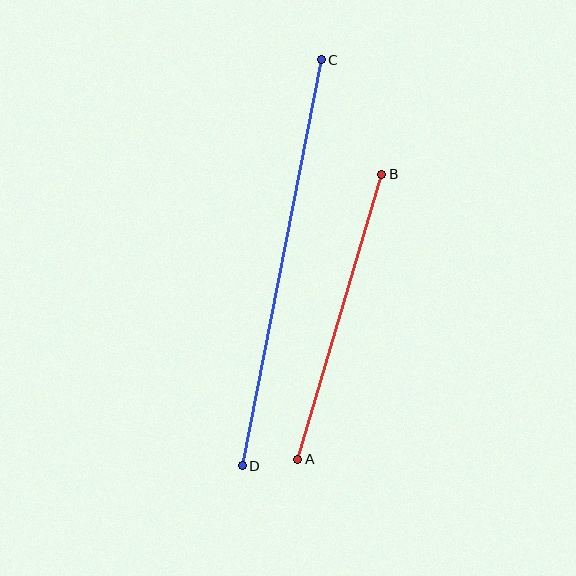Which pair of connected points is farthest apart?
Points C and D are farthest apart.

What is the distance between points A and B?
The distance is approximately 297 pixels.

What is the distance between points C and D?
The distance is approximately 414 pixels.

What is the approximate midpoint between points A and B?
The midpoint is at approximately (340, 317) pixels.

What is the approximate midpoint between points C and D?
The midpoint is at approximately (282, 263) pixels.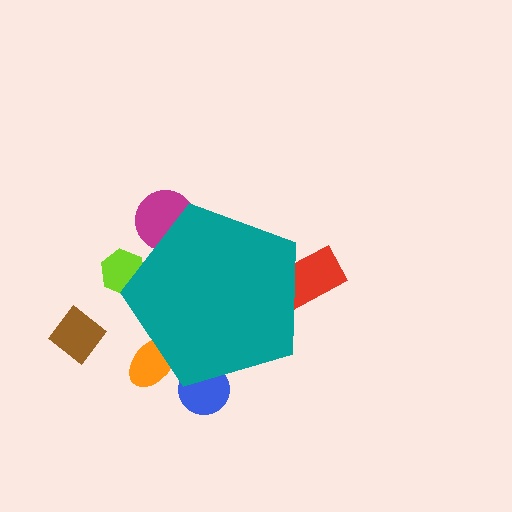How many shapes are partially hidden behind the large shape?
5 shapes are partially hidden.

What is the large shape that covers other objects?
A teal pentagon.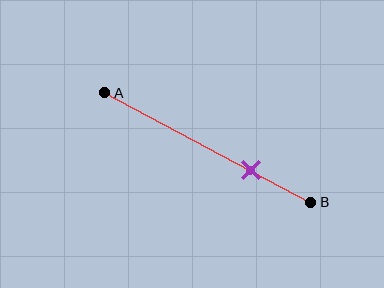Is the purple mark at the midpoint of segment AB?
No, the mark is at about 70% from A, not at the 50% midpoint.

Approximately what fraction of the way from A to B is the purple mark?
The purple mark is approximately 70% of the way from A to B.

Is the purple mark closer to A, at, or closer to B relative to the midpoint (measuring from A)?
The purple mark is closer to point B than the midpoint of segment AB.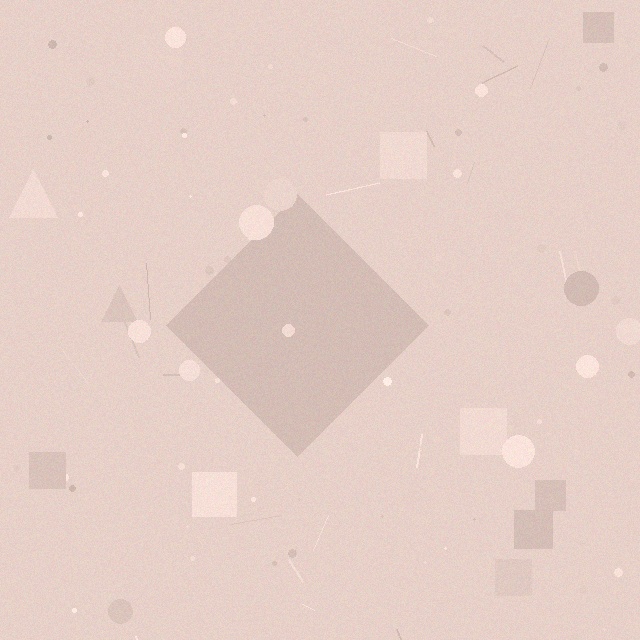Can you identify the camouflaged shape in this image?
The camouflaged shape is a diamond.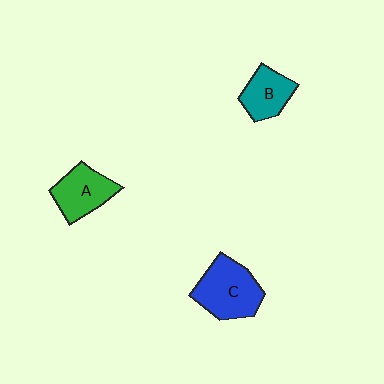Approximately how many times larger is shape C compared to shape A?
Approximately 1.3 times.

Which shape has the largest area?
Shape C (blue).